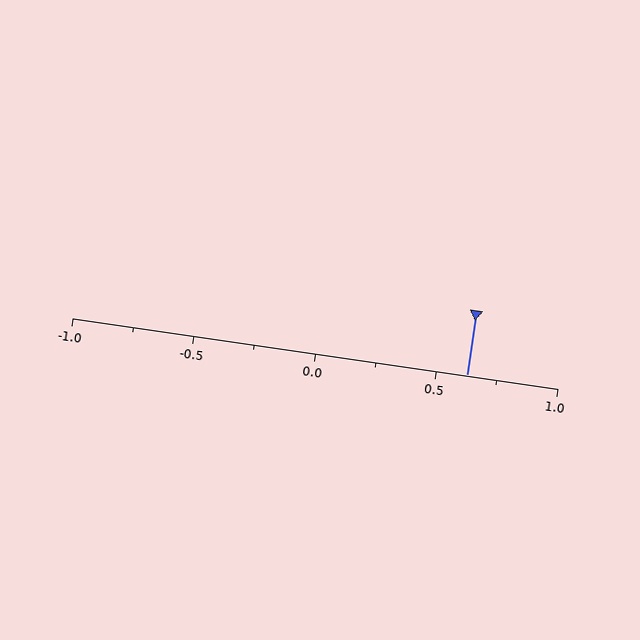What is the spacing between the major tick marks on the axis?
The major ticks are spaced 0.5 apart.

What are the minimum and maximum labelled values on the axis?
The axis runs from -1.0 to 1.0.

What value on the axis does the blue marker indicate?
The marker indicates approximately 0.62.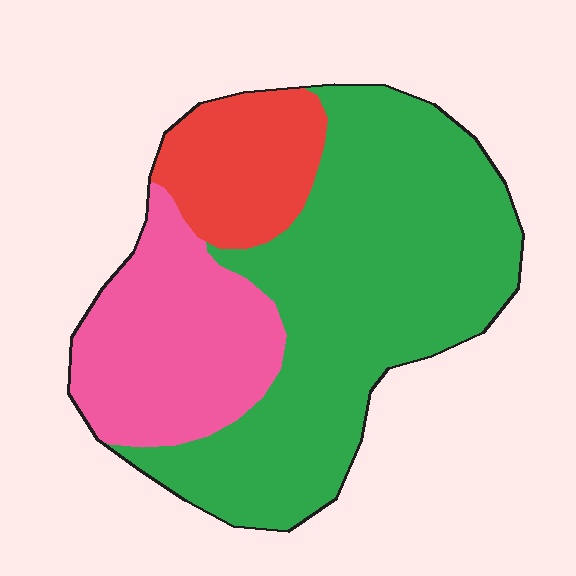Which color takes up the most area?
Green, at roughly 60%.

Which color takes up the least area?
Red, at roughly 15%.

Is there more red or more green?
Green.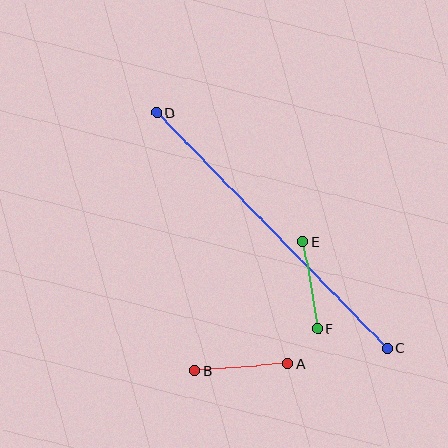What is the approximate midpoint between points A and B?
The midpoint is at approximately (241, 368) pixels.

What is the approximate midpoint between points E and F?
The midpoint is at approximately (310, 285) pixels.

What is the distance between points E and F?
The distance is approximately 88 pixels.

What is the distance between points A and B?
The distance is approximately 93 pixels.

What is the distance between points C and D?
The distance is approximately 330 pixels.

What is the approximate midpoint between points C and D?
The midpoint is at approximately (272, 230) pixels.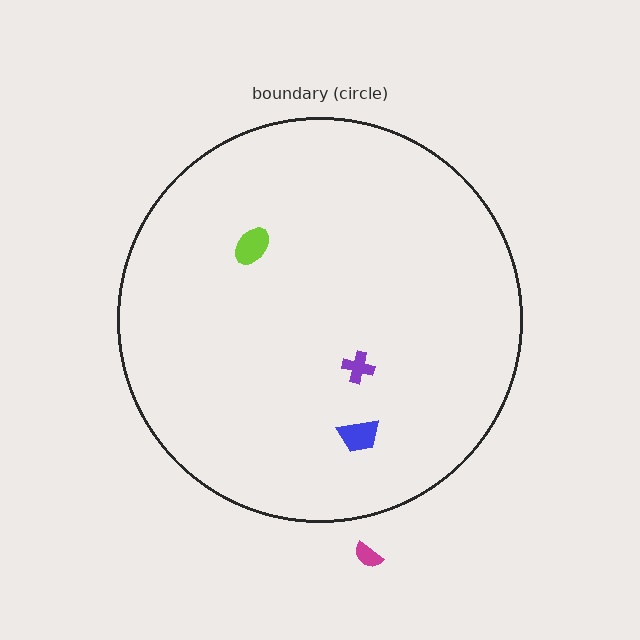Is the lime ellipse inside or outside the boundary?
Inside.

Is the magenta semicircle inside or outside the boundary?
Outside.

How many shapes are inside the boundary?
3 inside, 1 outside.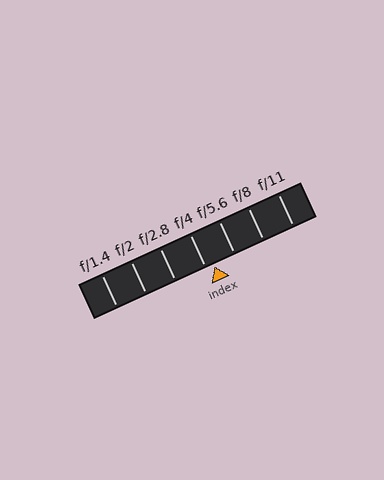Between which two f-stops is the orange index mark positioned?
The index mark is between f/4 and f/5.6.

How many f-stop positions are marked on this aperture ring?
There are 7 f-stop positions marked.